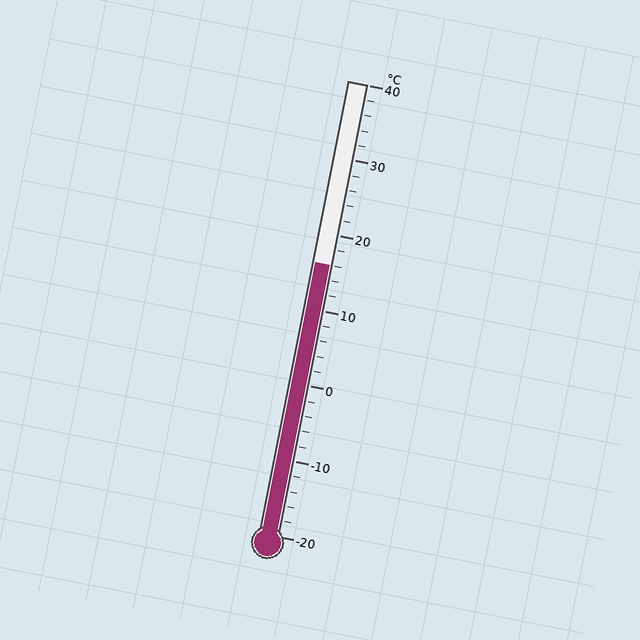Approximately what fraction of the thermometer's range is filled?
The thermometer is filled to approximately 60% of its range.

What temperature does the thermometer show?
The thermometer shows approximately 16°C.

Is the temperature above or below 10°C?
The temperature is above 10°C.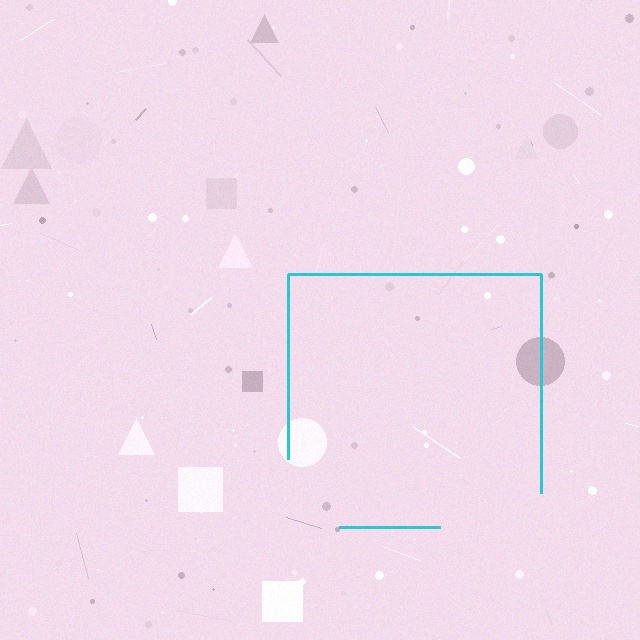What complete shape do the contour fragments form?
The contour fragments form a square.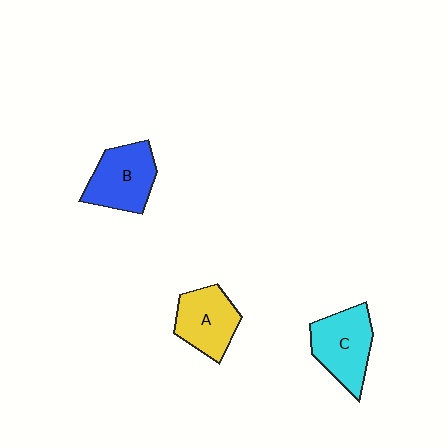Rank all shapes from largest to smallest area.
From largest to smallest: C (cyan), B (blue), A (yellow).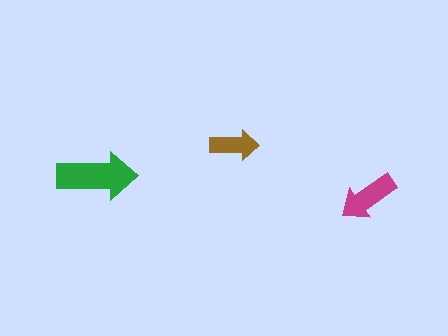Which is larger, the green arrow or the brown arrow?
The green one.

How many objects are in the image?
There are 3 objects in the image.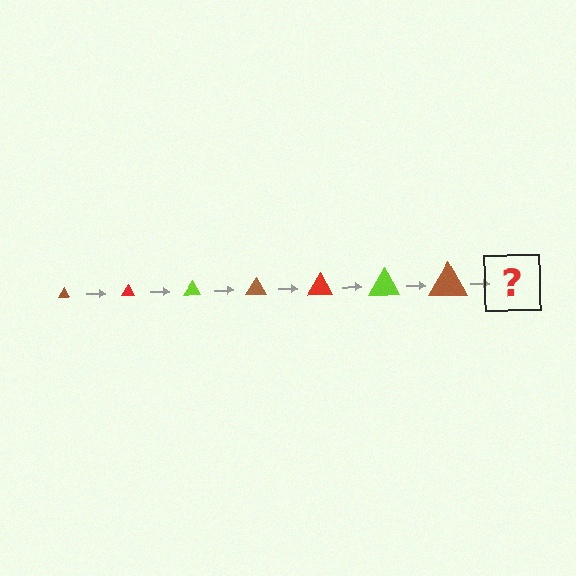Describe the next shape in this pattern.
It should be a red triangle, larger than the previous one.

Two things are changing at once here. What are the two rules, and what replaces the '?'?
The two rules are that the triangle grows larger each step and the color cycles through brown, red, and lime. The '?' should be a red triangle, larger than the previous one.